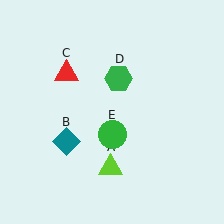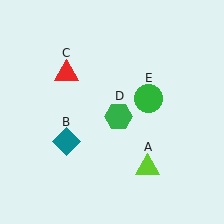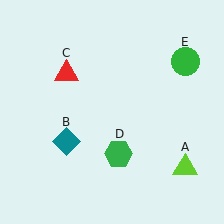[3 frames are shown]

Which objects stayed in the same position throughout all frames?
Teal diamond (object B) and red triangle (object C) remained stationary.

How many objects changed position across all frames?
3 objects changed position: lime triangle (object A), green hexagon (object D), green circle (object E).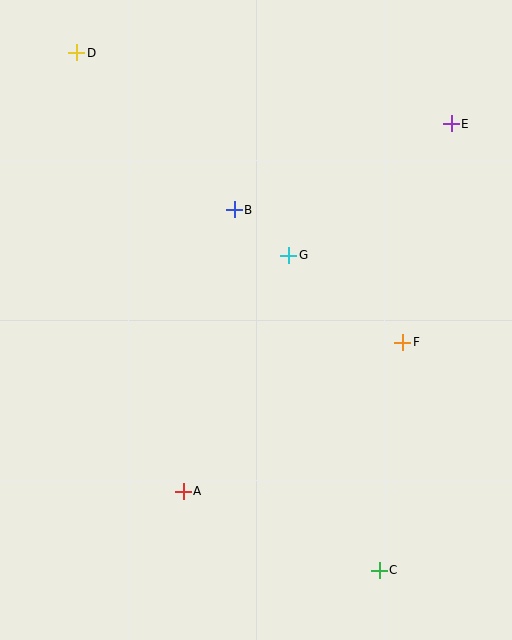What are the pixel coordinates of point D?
Point D is at (77, 53).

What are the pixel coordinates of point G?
Point G is at (289, 255).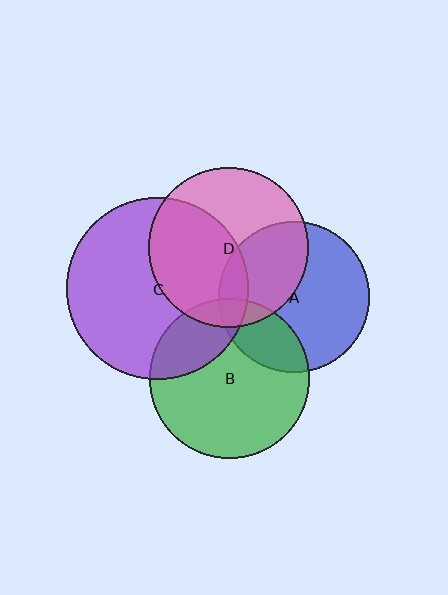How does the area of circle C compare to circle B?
Approximately 1.3 times.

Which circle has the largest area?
Circle C (purple).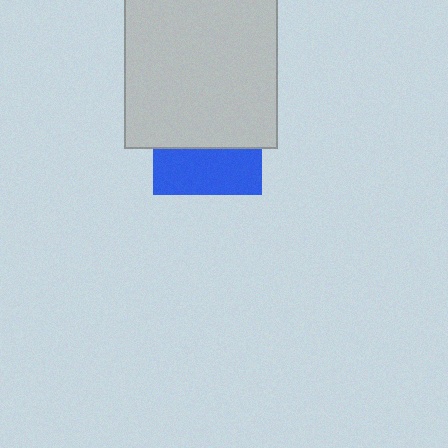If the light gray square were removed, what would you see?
You would see the complete blue square.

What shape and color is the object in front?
The object in front is a light gray square.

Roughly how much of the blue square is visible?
A small part of it is visible (roughly 42%).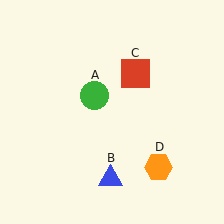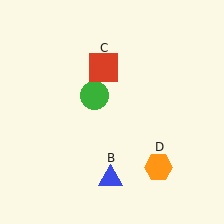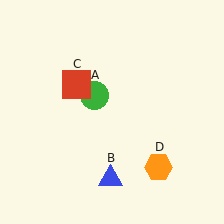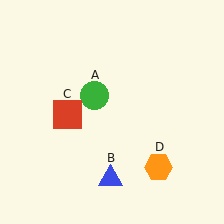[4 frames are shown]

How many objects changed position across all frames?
1 object changed position: red square (object C).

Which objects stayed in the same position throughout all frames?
Green circle (object A) and blue triangle (object B) and orange hexagon (object D) remained stationary.